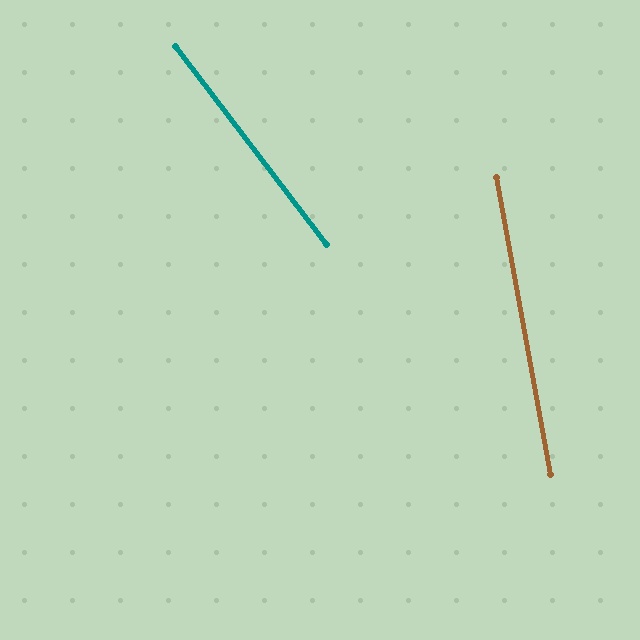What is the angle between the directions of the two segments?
Approximately 27 degrees.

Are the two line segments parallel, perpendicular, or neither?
Neither parallel nor perpendicular — they differ by about 27°.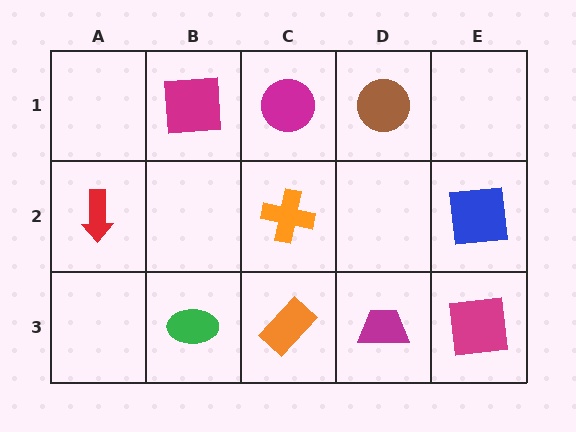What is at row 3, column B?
A green ellipse.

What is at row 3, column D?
A magenta trapezoid.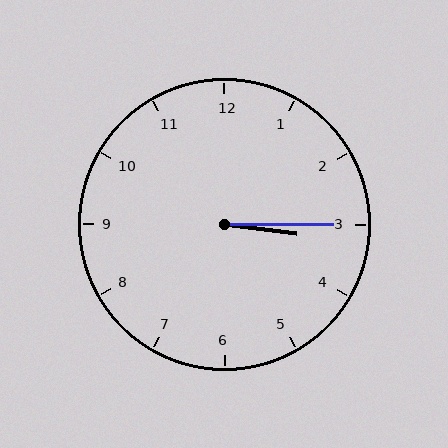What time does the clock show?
3:15.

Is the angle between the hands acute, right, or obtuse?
It is acute.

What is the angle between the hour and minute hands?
Approximately 8 degrees.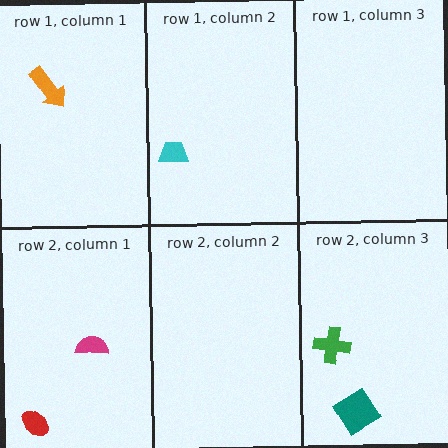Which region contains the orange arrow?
The row 1, column 1 region.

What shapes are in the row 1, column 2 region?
The cyan trapezoid.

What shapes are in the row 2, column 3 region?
The green cross, the teal diamond.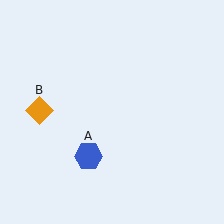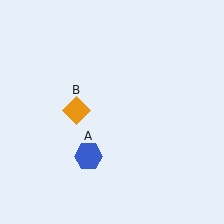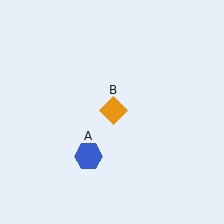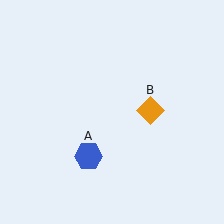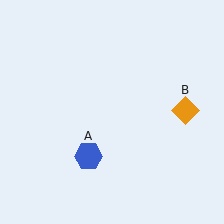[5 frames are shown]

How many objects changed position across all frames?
1 object changed position: orange diamond (object B).